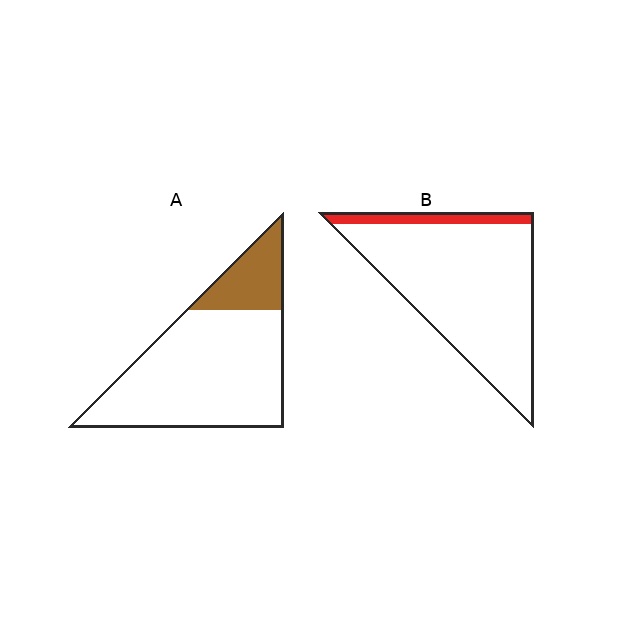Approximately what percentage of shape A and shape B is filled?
A is approximately 20% and B is approximately 10%.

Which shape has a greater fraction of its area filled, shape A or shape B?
Shape A.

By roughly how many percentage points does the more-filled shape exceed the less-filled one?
By roughly 10 percentage points (A over B).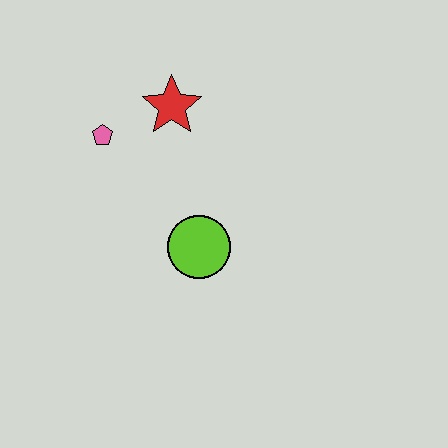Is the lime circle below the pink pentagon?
Yes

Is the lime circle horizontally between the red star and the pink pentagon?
No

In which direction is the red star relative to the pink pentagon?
The red star is to the right of the pink pentagon.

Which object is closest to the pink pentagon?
The red star is closest to the pink pentagon.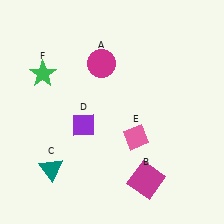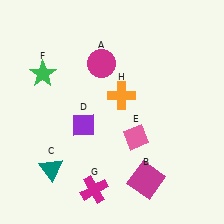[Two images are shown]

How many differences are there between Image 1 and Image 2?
There are 2 differences between the two images.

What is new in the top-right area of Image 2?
An orange cross (H) was added in the top-right area of Image 2.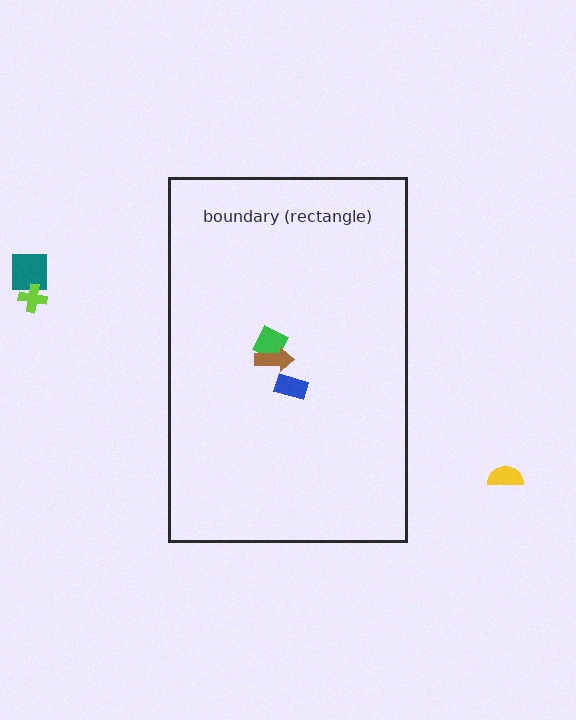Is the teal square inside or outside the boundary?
Outside.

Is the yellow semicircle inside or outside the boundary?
Outside.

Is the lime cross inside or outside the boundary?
Outside.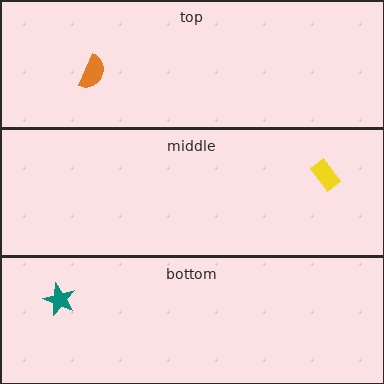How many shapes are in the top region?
1.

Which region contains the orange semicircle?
The top region.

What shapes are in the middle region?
The yellow rectangle.